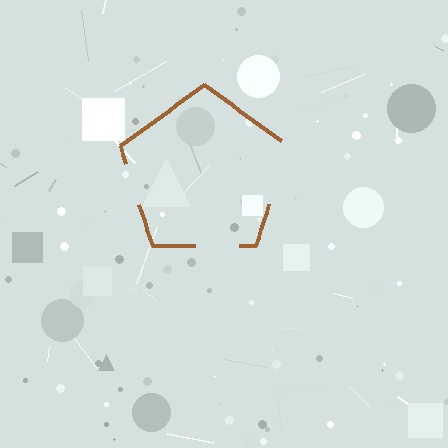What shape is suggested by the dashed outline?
The dashed outline suggests a pentagon.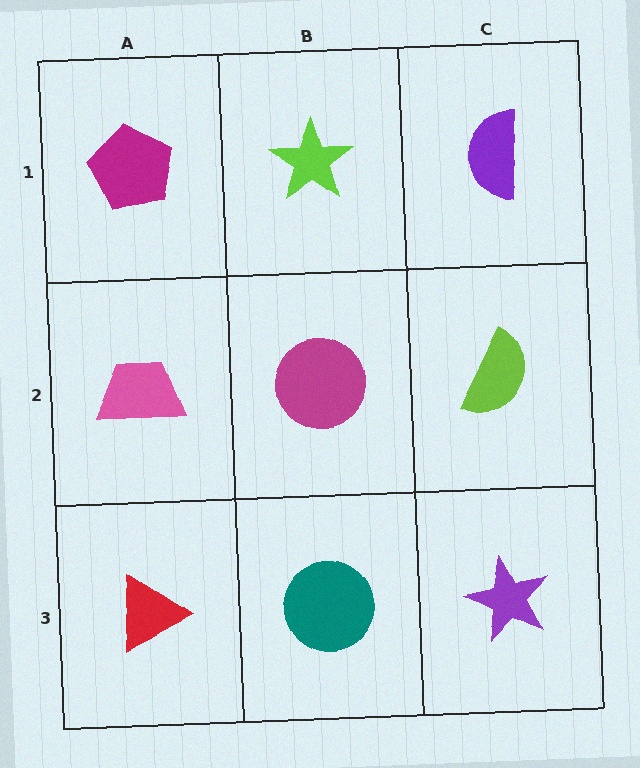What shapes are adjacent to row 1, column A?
A pink trapezoid (row 2, column A), a lime star (row 1, column B).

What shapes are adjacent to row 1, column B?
A magenta circle (row 2, column B), a magenta pentagon (row 1, column A), a purple semicircle (row 1, column C).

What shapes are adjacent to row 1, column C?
A lime semicircle (row 2, column C), a lime star (row 1, column B).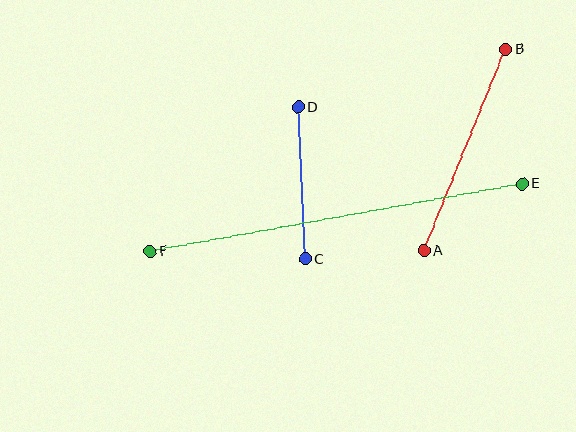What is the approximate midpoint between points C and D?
The midpoint is at approximately (302, 183) pixels.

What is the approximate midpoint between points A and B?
The midpoint is at approximately (465, 150) pixels.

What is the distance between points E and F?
The distance is approximately 378 pixels.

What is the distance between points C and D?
The distance is approximately 152 pixels.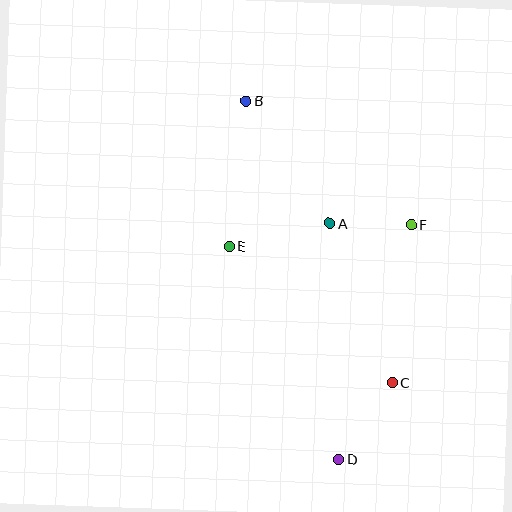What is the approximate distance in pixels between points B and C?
The distance between B and C is approximately 317 pixels.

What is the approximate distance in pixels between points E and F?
The distance between E and F is approximately 183 pixels.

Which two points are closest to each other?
Points A and F are closest to each other.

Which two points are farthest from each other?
Points B and D are farthest from each other.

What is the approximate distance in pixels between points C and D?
The distance between C and D is approximately 94 pixels.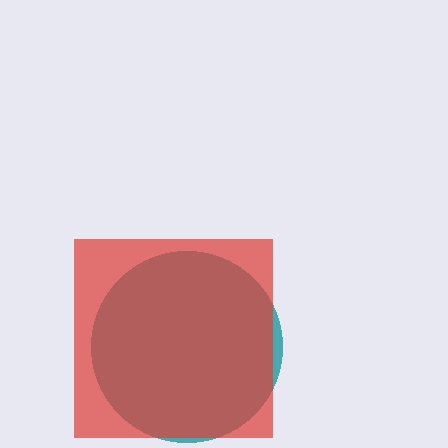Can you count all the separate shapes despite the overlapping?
Yes, there are 2 separate shapes.